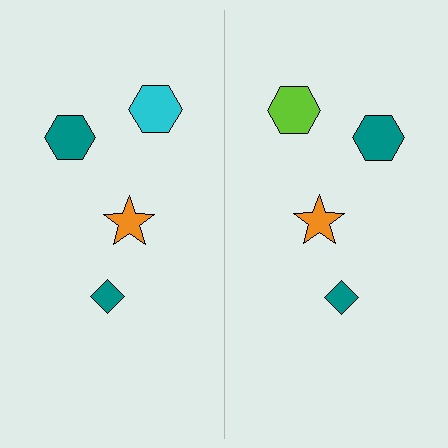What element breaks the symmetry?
The lime hexagon on the right side breaks the symmetry — its mirror counterpart is cyan.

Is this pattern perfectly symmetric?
No, the pattern is not perfectly symmetric. The lime hexagon on the right side breaks the symmetry — its mirror counterpart is cyan.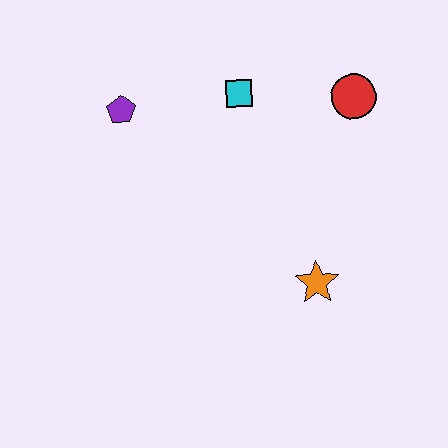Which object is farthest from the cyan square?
The orange star is farthest from the cyan square.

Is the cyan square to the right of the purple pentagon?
Yes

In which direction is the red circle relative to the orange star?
The red circle is above the orange star.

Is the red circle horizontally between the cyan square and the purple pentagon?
No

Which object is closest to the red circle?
The cyan square is closest to the red circle.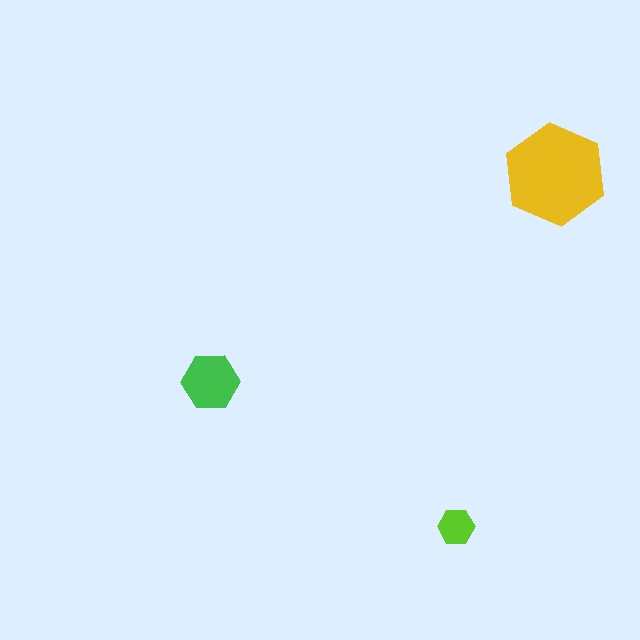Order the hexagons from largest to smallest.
the yellow one, the green one, the lime one.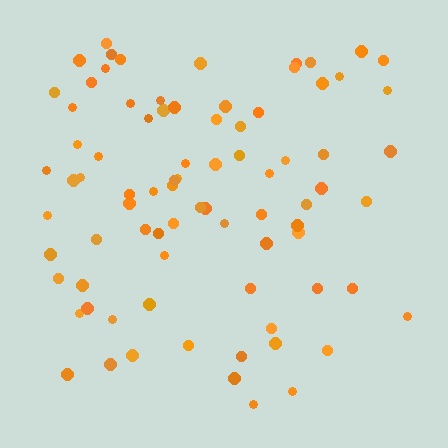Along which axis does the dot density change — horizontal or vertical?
Vertical.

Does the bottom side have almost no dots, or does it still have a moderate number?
Still a moderate number, just noticeably fewer than the top.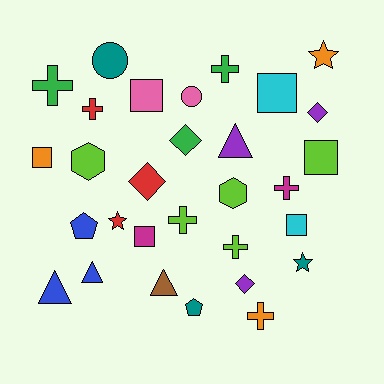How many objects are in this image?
There are 30 objects.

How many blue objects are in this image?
There are 3 blue objects.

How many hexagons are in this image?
There are 2 hexagons.